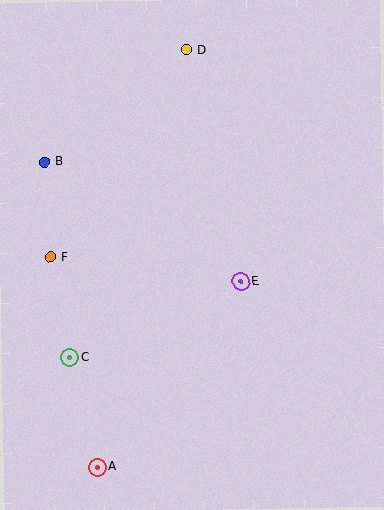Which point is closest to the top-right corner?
Point D is closest to the top-right corner.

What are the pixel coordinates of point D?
Point D is at (187, 50).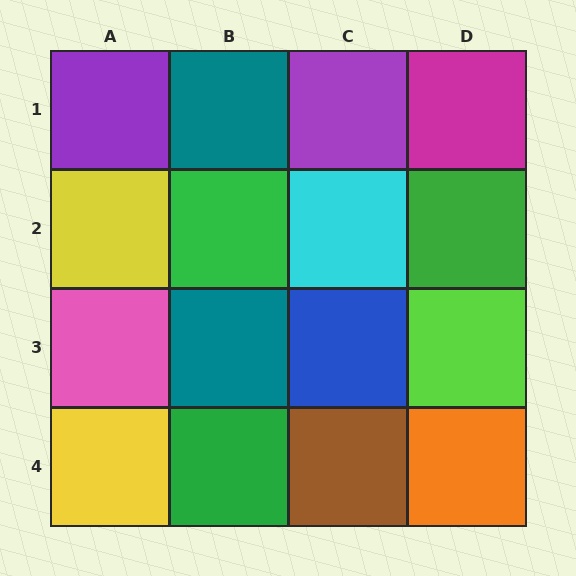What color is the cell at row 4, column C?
Brown.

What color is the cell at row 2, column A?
Yellow.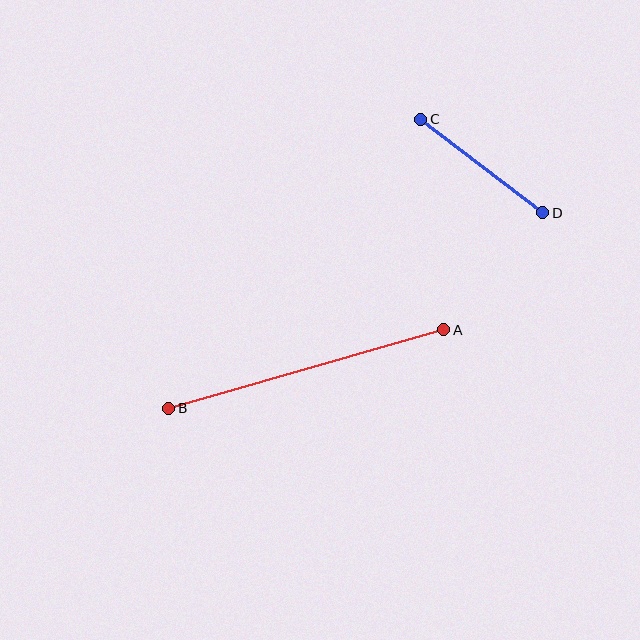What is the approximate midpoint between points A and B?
The midpoint is at approximately (306, 369) pixels.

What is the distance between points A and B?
The distance is approximately 286 pixels.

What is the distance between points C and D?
The distance is approximately 154 pixels.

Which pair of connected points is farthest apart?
Points A and B are farthest apart.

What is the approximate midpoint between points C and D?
The midpoint is at approximately (482, 166) pixels.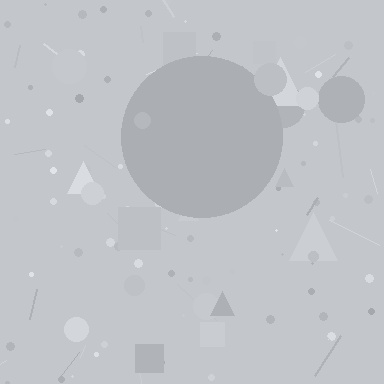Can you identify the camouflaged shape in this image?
The camouflaged shape is a circle.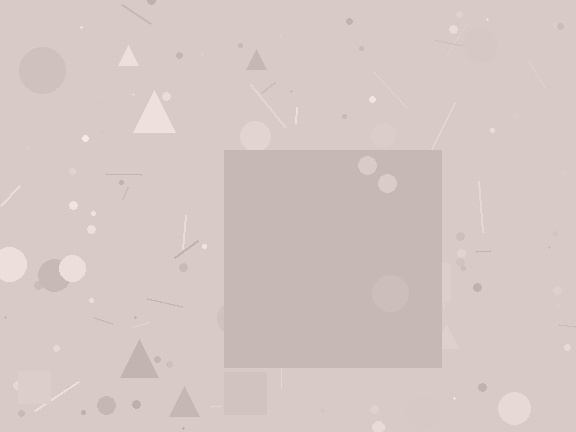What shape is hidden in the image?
A square is hidden in the image.